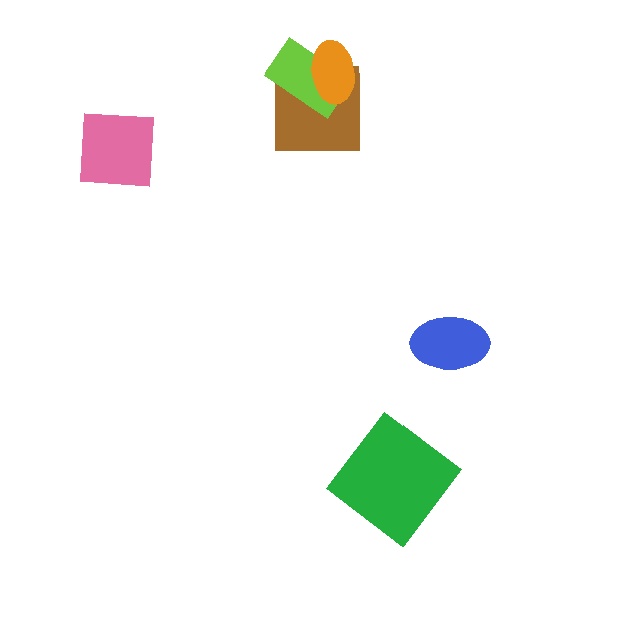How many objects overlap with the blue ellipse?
0 objects overlap with the blue ellipse.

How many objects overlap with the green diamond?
0 objects overlap with the green diamond.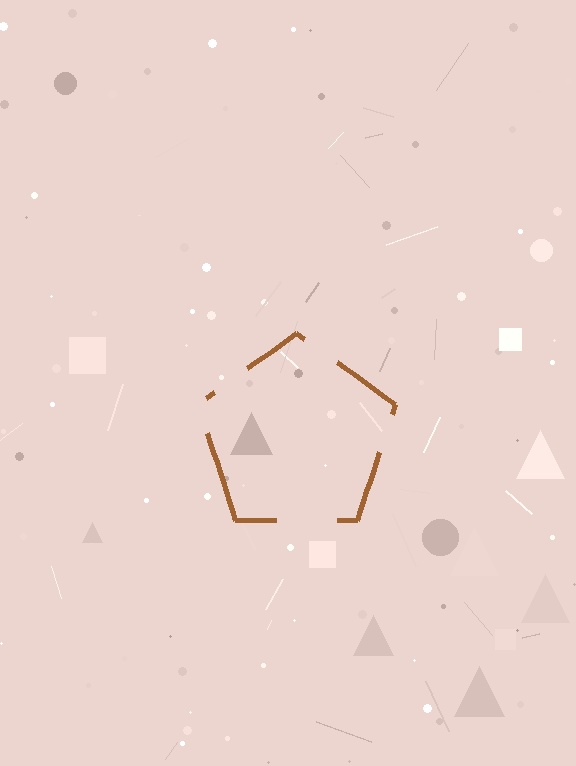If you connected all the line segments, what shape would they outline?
They would outline a pentagon.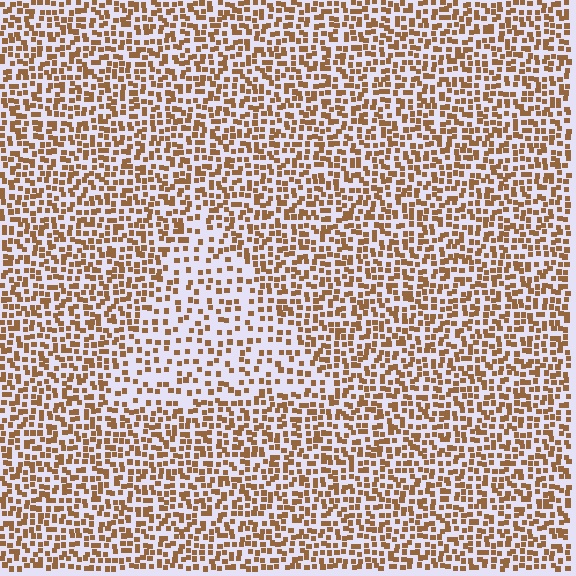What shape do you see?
I see a triangle.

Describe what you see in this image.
The image contains small brown elements arranged at two different densities. A triangle-shaped region is visible where the elements are less densely packed than the surrounding area.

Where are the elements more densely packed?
The elements are more densely packed outside the triangle boundary.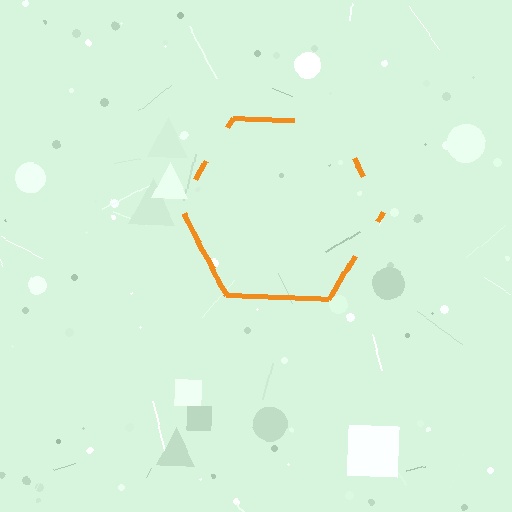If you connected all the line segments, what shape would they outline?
They would outline a hexagon.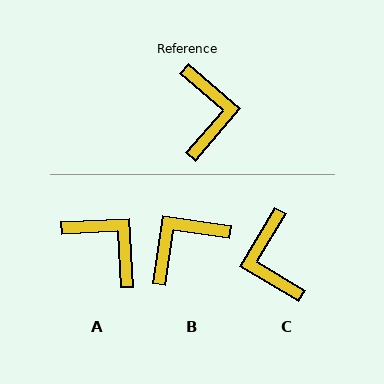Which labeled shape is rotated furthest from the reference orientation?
C, about 170 degrees away.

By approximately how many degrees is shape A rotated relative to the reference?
Approximately 44 degrees counter-clockwise.